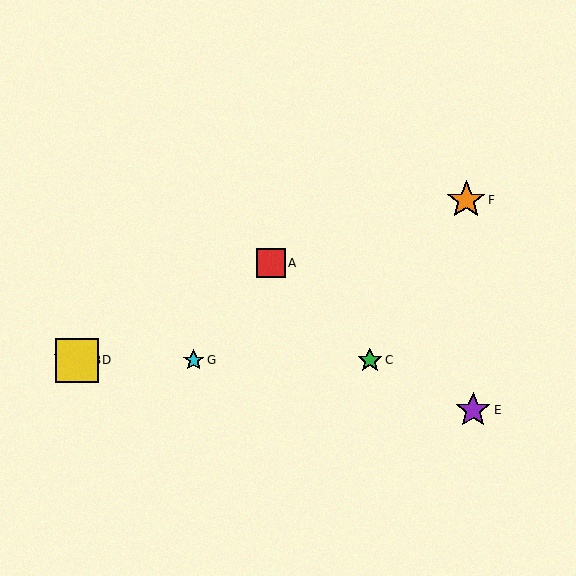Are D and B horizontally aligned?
Yes, both are at y≈360.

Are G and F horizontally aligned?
No, G is at y≈360 and F is at y≈200.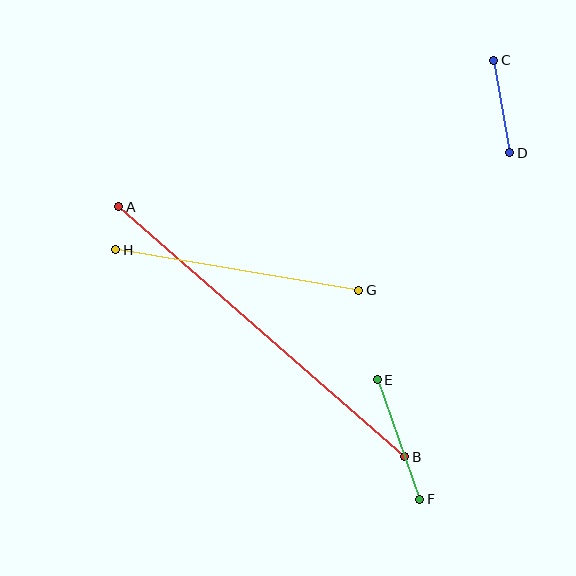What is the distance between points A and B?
The distance is approximately 380 pixels.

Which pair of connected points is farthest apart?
Points A and B are farthest apart.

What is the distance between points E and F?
The distance is approximately 127 pixels.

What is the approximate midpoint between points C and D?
The midpoint is at approximately (502, 107) pixels.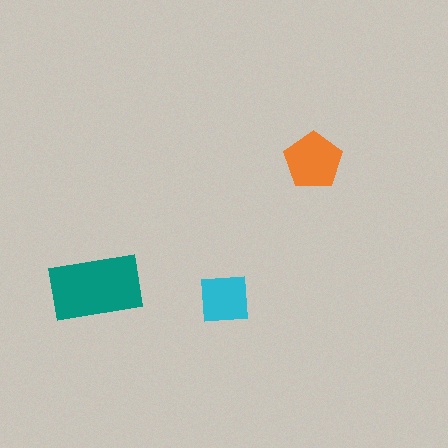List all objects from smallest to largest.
The cyan square, the orange pentagon, the teal rectangle.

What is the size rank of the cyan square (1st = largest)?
3rd.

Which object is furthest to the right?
The orange pentagon is rightmost.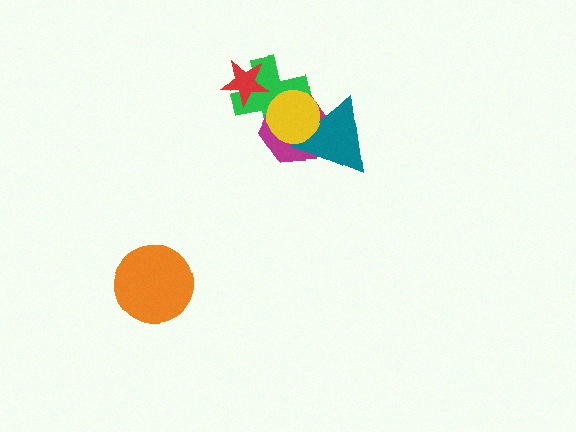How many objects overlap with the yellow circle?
3 objects overlap with the yellow circle.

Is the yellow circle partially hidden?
No, no other shape covers it.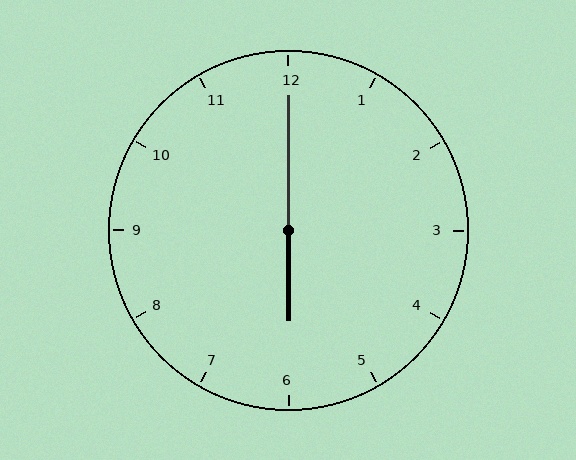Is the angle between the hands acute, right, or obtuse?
It is obtuse.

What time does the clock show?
6:00.